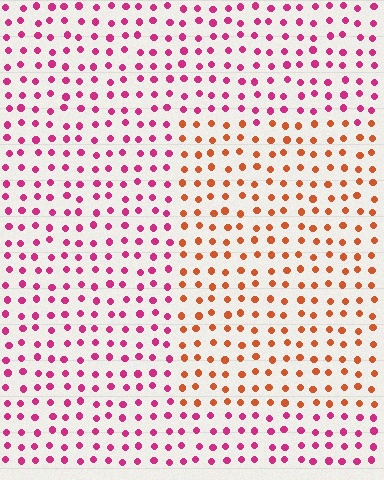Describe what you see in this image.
The image is filled with small magenta elements in a uniform arrangement. A rectangle-shaped region is visible where the elements are tinted to a slightly different hue, forming a subtle color boundary.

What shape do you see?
I see a rectangle.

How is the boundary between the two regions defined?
The boundary is defined purely by a slight shift in hue (about 49 degrees). Spacing, size, and orientation are identical on both sides.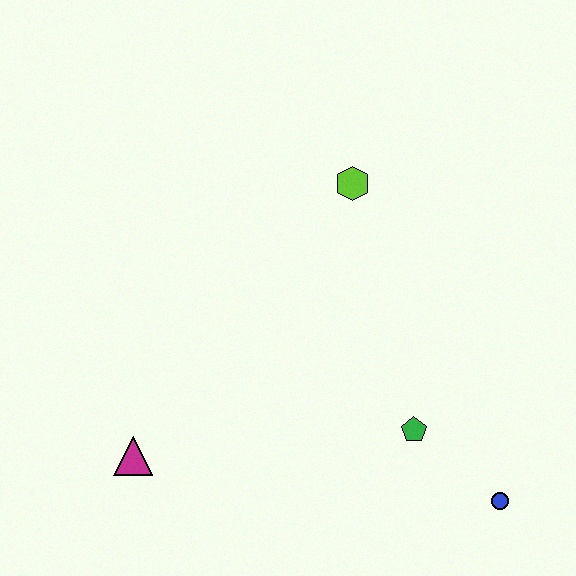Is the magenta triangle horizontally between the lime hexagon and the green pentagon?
No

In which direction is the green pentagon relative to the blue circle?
The green pentagon is to the left of the blue circle.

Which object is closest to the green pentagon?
The blue circle is closest to the green pentagon.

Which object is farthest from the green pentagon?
The magenta triangle is farthest from the green pentagon.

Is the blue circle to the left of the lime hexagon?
No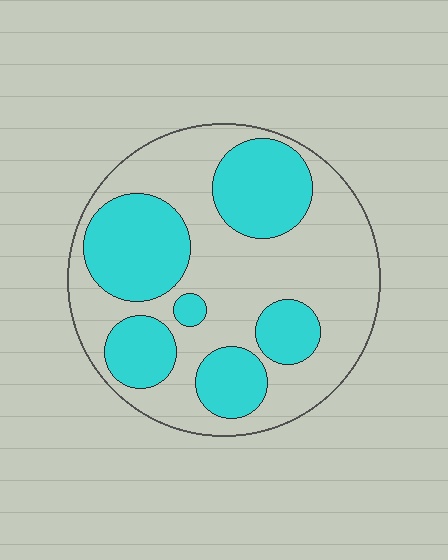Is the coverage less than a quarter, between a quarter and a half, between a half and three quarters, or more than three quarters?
Between a quarter and a half.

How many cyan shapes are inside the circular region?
6.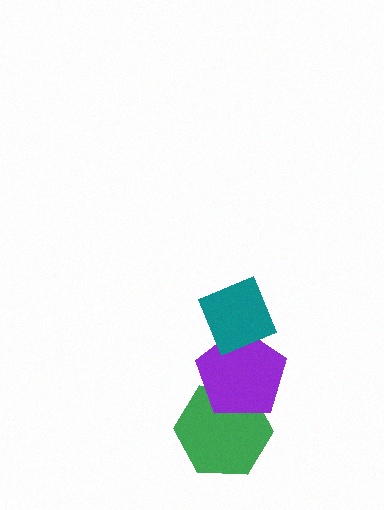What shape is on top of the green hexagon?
The purple pentagon is on top of the green hexagon.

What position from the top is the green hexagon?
The green hexagon is 3rd from the top.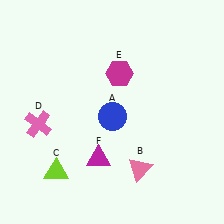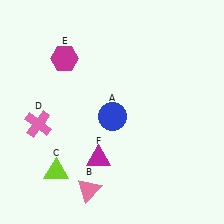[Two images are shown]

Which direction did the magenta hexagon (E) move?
The magenta hexagon (E) moved left.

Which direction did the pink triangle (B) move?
The pink triangle (B) moved left.